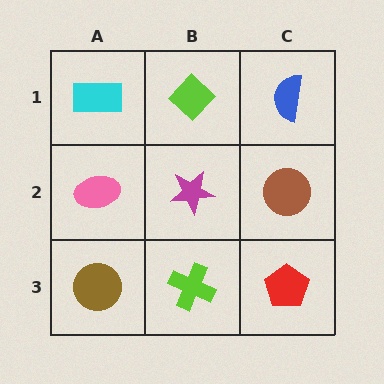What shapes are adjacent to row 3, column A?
A pink ellipse (row 2, column A), a lime cross (row 3, column B).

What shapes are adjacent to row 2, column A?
A cyan rectangle (row 1, column A), a brown circle (row 3, column A), a magenta star (row 2, column B).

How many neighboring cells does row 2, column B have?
4.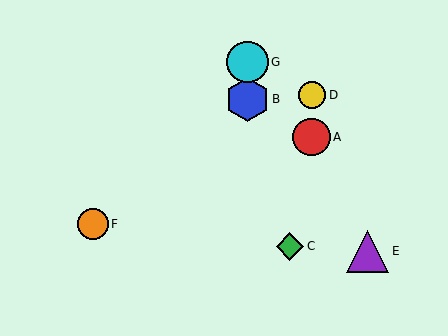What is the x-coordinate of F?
Object F is at x≈93.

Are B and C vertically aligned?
No, B is at x≈248 and C is at x≈290.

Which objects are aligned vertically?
Objects B, G are aligned vertically.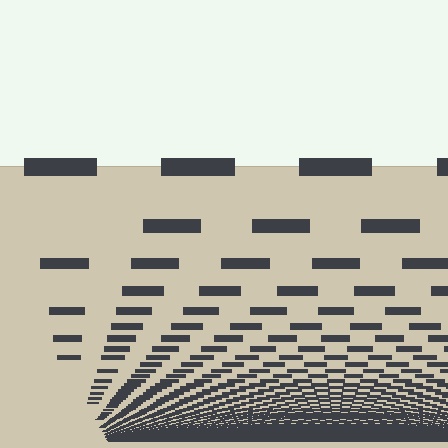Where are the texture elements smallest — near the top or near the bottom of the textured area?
Near the bottom.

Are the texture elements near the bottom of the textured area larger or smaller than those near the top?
Smaller. The gradient is inverted — elements near the bottom are smaller and denser.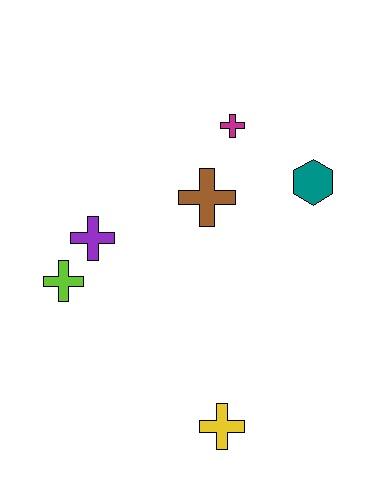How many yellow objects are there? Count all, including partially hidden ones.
There is 1 yellow object.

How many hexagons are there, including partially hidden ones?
There is 1 hexagon.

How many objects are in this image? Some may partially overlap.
There are 6 objects.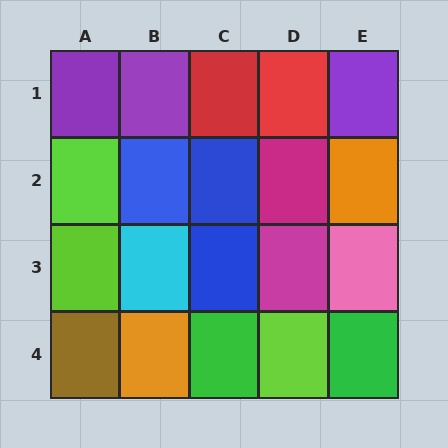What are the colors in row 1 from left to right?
Purple, purple, red, red, purple.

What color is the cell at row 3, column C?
Blue.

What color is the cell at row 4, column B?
Orange.